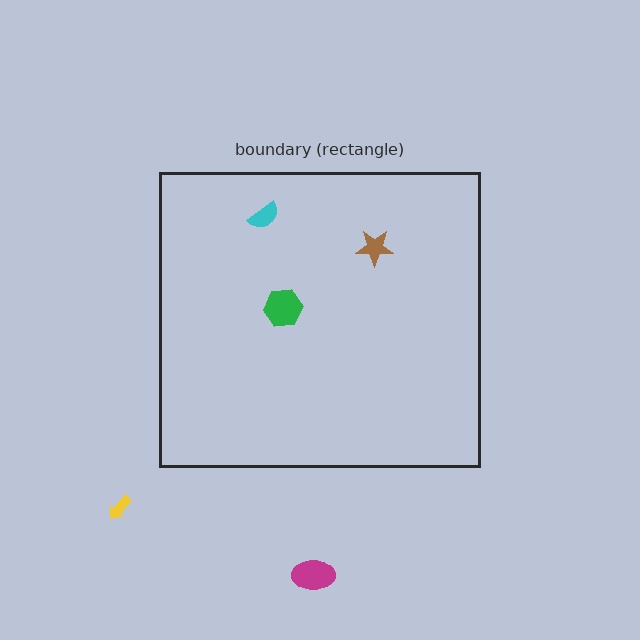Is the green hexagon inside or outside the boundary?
Inside.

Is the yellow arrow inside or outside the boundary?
Outside.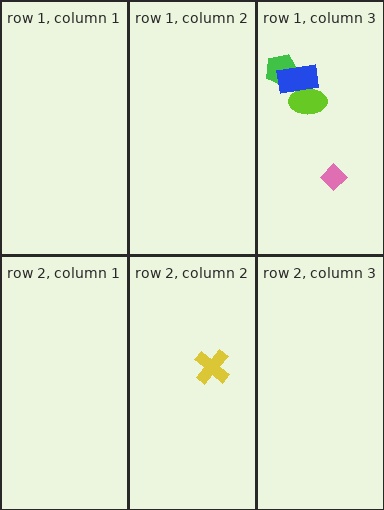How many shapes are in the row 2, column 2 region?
1.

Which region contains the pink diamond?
The row 1, column 3 region.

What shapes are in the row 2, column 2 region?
The yellow cross.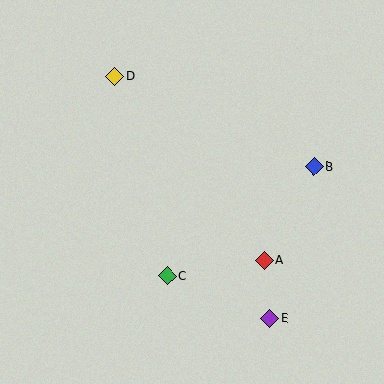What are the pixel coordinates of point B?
Point B is at (314, 166).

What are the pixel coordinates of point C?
Point C is at (167, 275).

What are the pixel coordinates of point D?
Point D is at (115, 76).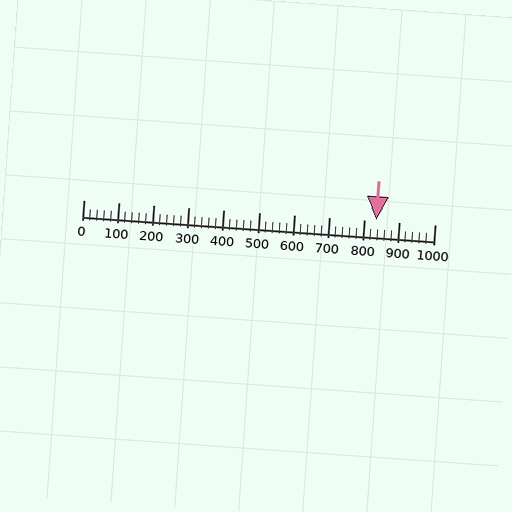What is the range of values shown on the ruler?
The ruler shows values from 0 to 1000.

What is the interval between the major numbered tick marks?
The major tick marks are spaced 100 units apart.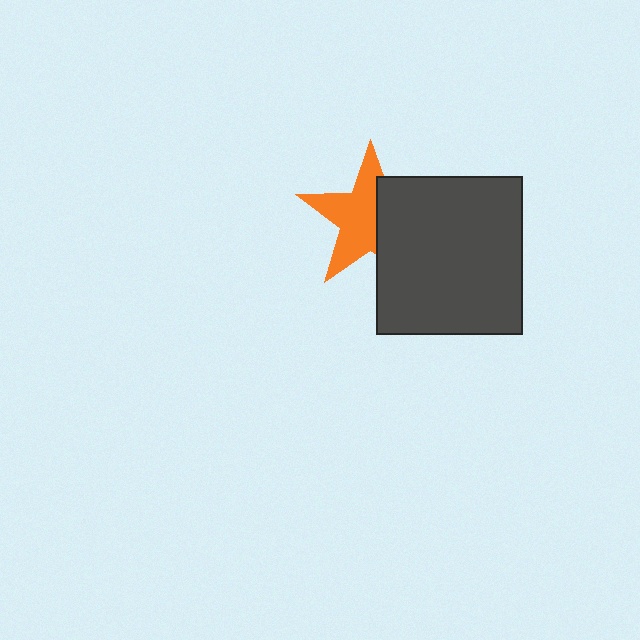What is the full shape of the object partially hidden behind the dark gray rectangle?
The partially hidden object is an orange star.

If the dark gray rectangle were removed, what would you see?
You would see the complete orange star.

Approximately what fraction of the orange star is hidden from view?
Roughly 42% of the orange star is hidden behind the dark gray rectangle.